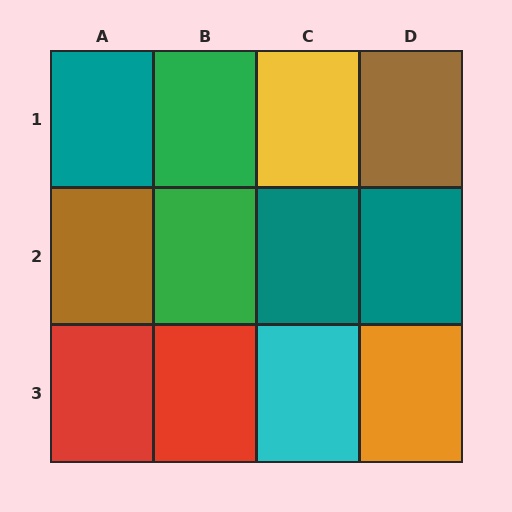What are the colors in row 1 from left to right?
Teal, green, yellow, brown.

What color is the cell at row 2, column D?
Teal.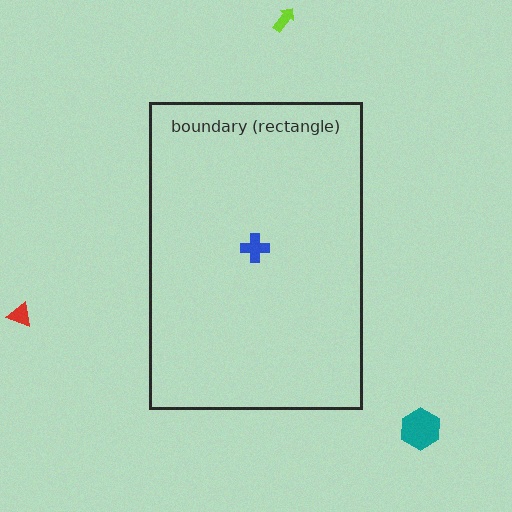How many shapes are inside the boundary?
1 inside, 3 outside.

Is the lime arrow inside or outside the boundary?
Outside.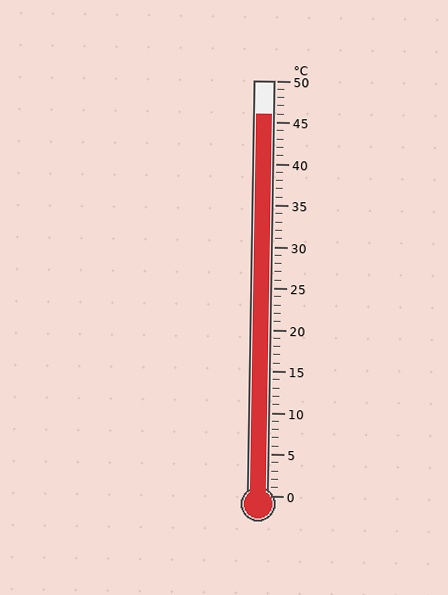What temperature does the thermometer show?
The thermometer shows approximately 46°C.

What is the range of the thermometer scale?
The thermometer scale ranges from 0°C to 50°C.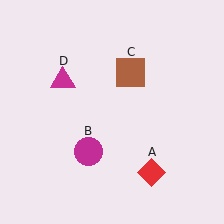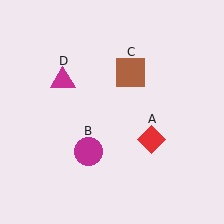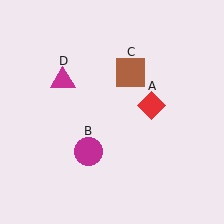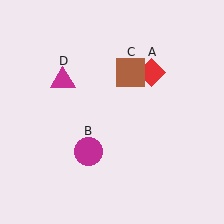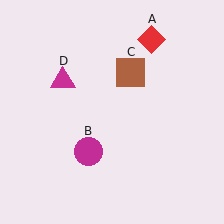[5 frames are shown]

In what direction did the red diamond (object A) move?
The red diamond (object A) moved up.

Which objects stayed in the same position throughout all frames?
Magenta circle (object B) and brown square (object C) and magenta triangle (object D) remained stationary.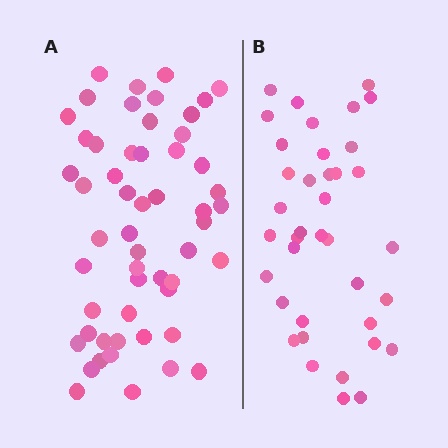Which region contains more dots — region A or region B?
Region A (the left region) has more dots.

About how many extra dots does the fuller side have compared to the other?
Region A has approximately 15 more dots than region B.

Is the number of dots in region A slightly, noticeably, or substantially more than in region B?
Region A has noticeably more, but not dramatically so. The ratio is roughly 1.4 to 1.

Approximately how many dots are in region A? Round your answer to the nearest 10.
About 50 dots. (The exact count is 54, which rounds to 50.)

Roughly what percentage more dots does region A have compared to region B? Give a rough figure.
About 40% more.